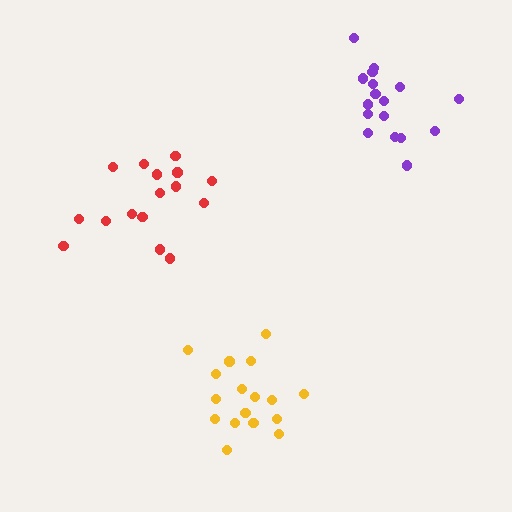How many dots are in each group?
Group 1: 17 dots, Group 2: 16 dots, Group 3: 17 dots (50 total).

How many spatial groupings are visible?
There are 3 spatial groupings.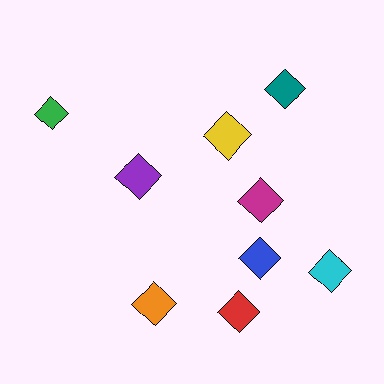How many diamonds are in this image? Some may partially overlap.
There are 9 diamonds.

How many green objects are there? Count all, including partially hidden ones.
There is 1 green object.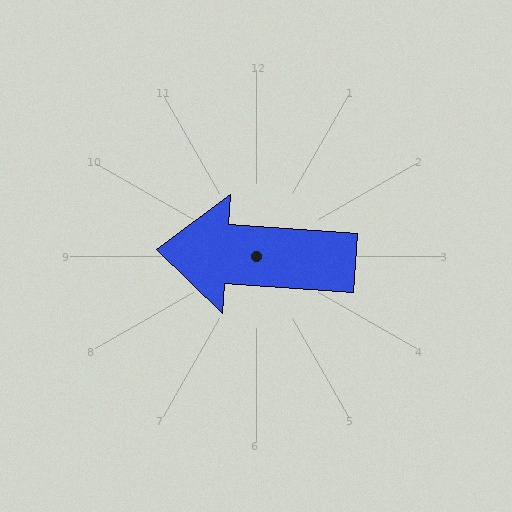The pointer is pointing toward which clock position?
Roughly 9 o'clock.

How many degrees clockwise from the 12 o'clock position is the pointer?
Approximately 274 degrees.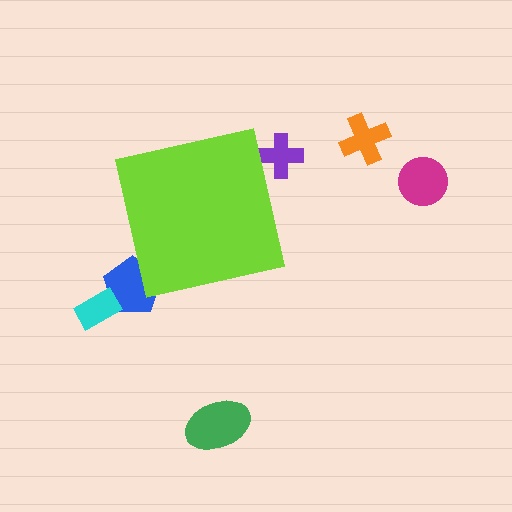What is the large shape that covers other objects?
A lime square.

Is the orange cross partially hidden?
No, the orange cross is fully visible.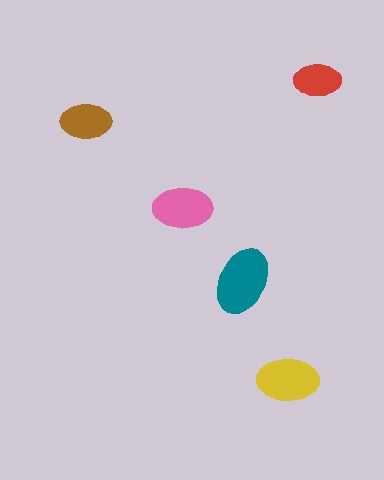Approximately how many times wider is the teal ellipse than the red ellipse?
About 1.5 times wider.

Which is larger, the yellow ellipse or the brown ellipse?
The yellow one.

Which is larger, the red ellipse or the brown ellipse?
The brown one.